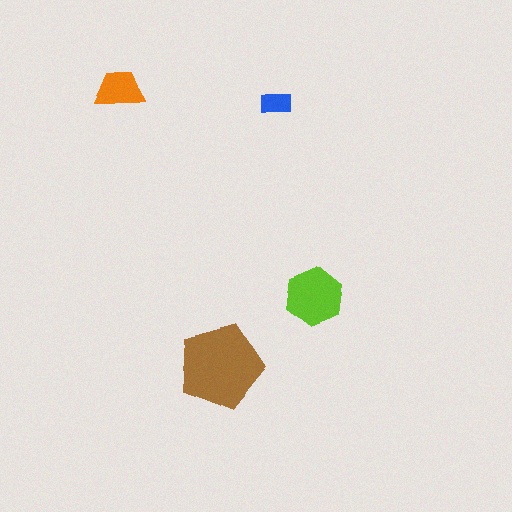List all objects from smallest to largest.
The blue rectangle, the orange trapezoid, the lime hexagon, the brown pentagon.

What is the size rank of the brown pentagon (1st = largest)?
1st.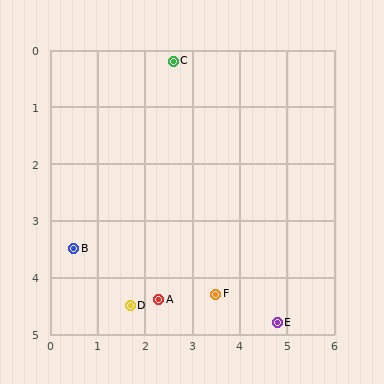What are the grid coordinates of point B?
Point B is at approximately (0.5, 3.5).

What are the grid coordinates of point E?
Point E is at approximately (4.8, 4.8).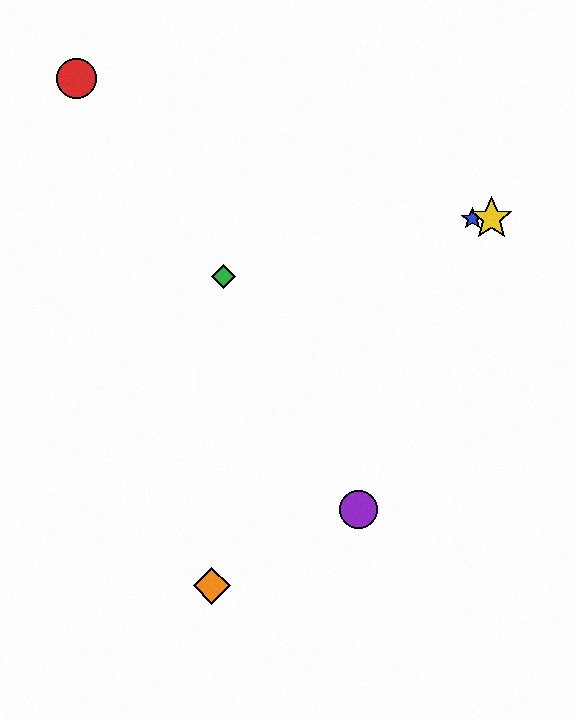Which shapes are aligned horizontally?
The blue star, the yellow star are aligned horizontally.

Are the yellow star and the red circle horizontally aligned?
No, the yellow star is at y≈219 and the red circle is at y≈79.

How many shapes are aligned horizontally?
2 shapes (the blue star, the yellow star) are aligned horizontally.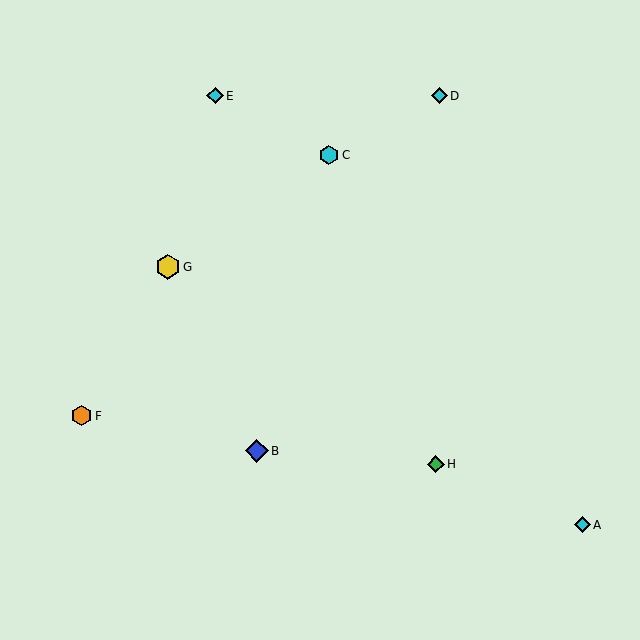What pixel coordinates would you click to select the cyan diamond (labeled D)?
Click at (439, 96) to select the cyan diamond D.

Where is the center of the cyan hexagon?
The center of the cyan hexagon is at (329, 155).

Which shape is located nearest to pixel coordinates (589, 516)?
The cyan diamond (labeled A) at (582, 525) is nearest to that location.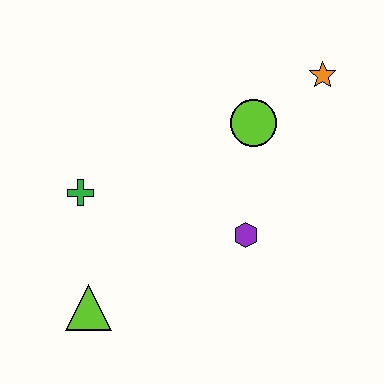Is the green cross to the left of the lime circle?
Yes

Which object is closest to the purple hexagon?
The lime circle is closest to the purple hexagon.